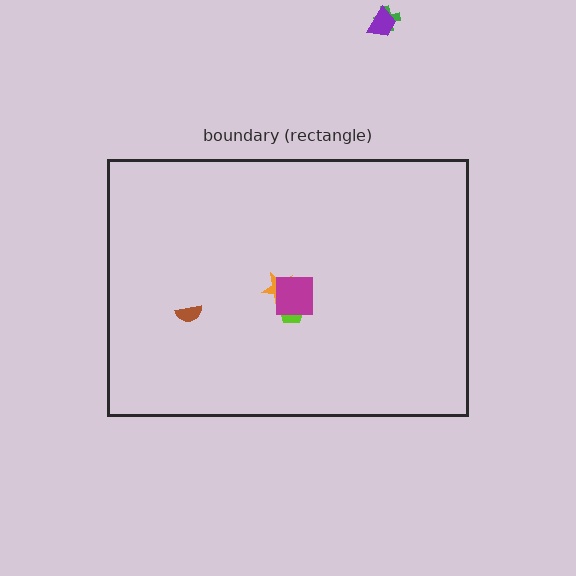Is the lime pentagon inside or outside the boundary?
Inside.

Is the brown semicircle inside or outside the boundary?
Inside.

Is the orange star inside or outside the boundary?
Inside.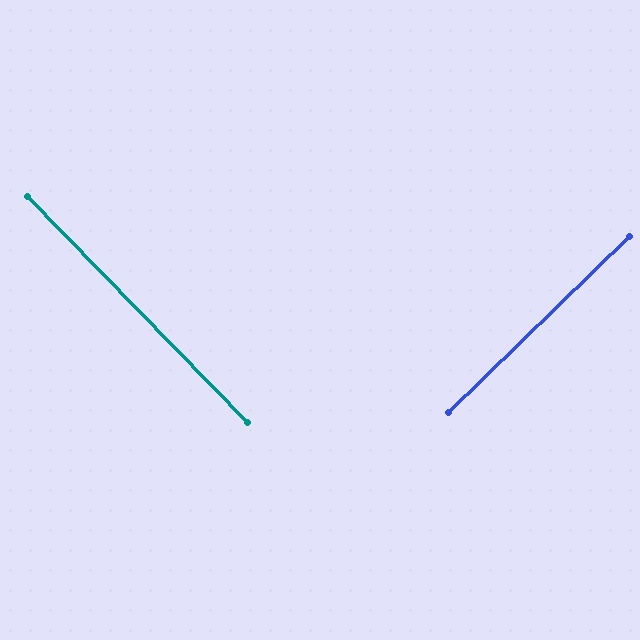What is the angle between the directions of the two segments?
Approximately 90 degrees.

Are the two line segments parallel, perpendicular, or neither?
Perpendicular — they meet at approximately 90°.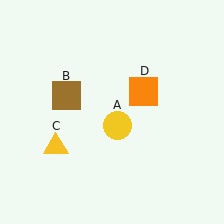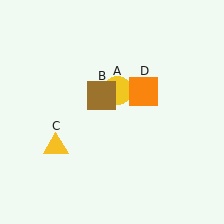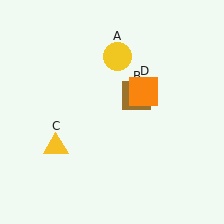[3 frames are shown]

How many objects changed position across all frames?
2 objects changed position: yellow circle (object A), brown square (object B).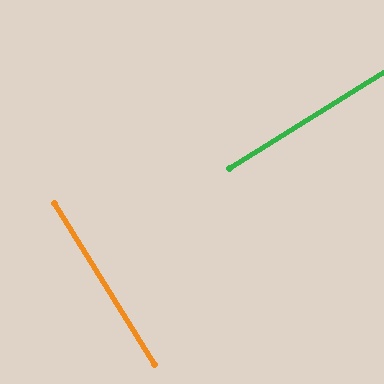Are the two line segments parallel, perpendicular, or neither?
Perpendicular — they meet at approximately 90°.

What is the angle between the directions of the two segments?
Approximately 90 degrees.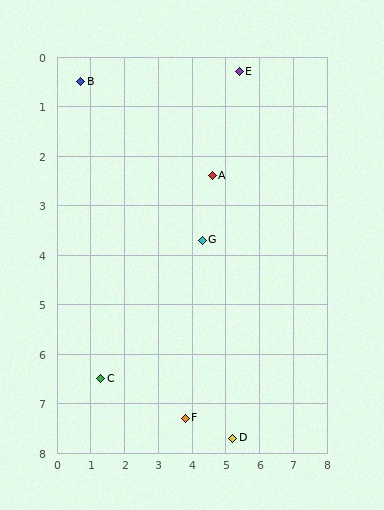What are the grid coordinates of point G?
Point G is at approximately (4.3, 3.7).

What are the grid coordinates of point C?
Point C is at approximately (1.3, 6.5).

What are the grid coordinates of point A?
Point A is at approximately (4.6, 2.4).